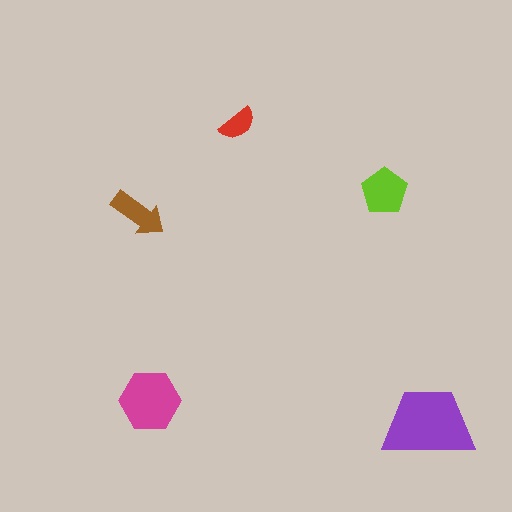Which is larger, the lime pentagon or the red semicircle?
The lime pentagon.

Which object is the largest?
The purple trapezoid.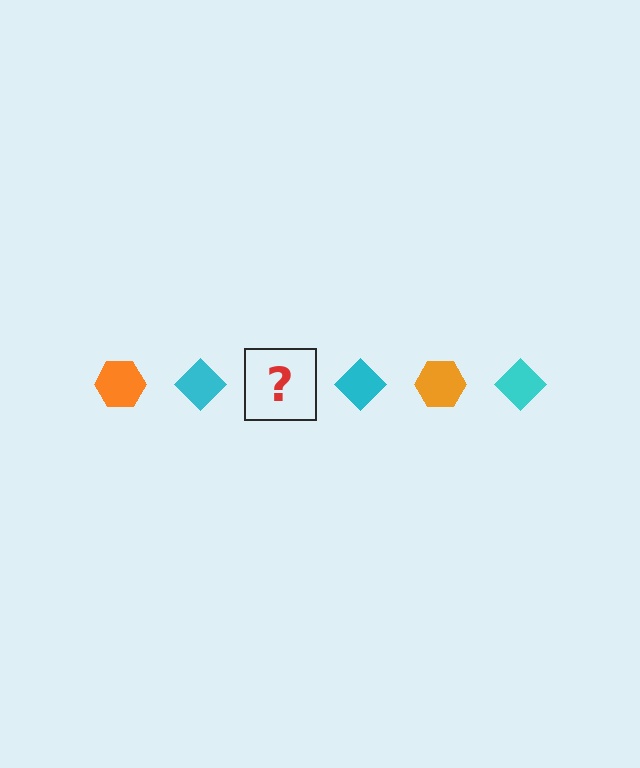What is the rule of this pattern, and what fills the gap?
The rule is that the pattern alternates between orange hexagon and cyan diamond. The gap should be filled with an orange hexagon.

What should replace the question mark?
The question mark should be replaced with an orange hexagon.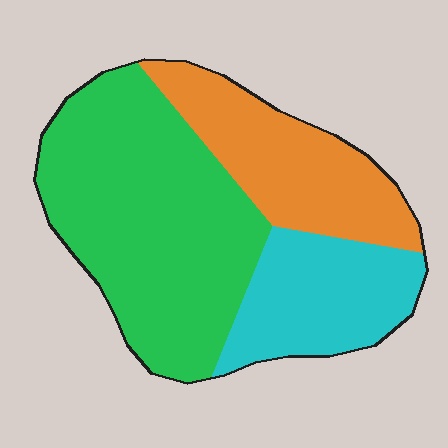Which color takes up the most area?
Green, at roughly 50%.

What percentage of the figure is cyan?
Cyan covers roughly 25% of the figure.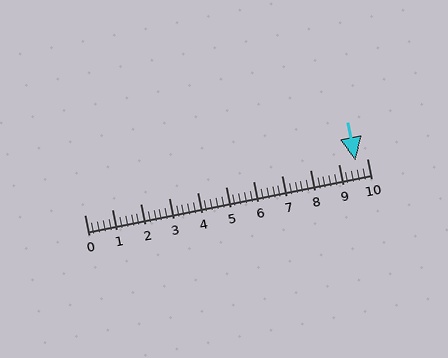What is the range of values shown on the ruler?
The ruler shows values from 0 to 10.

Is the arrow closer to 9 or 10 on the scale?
The arrow is closer to 10.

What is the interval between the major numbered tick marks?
The major tick marks are spaced 1 units apart.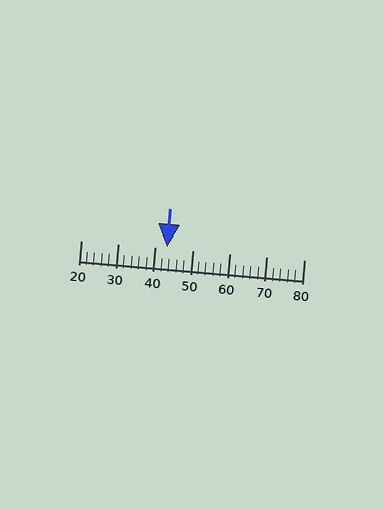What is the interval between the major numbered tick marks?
The major tick marks are spaced 10 units apart.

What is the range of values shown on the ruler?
The ruler shows values from 20 to 80.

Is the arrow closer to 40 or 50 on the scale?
The arrow is closer to 40.